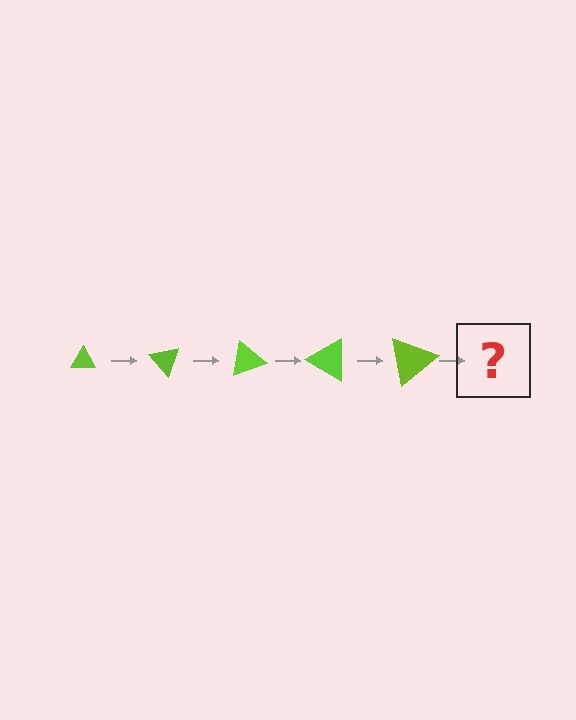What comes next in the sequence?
The next element should be a triangle, larger than the previous one and rotated 250 degrees from the start.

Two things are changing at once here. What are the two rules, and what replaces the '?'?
The two rules are that the triangle grows larger each step and it rotates 50 degrees each step. The '?' should be a triangle, larger than the previous one and rotated 250 degrees from the start.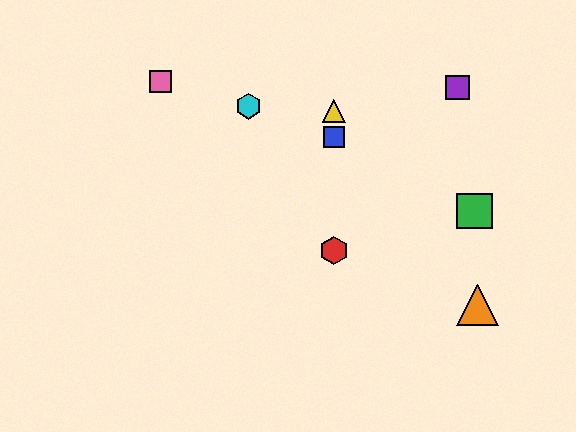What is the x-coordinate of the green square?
The green square is at x≈475.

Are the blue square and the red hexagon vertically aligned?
Yes, both are at x≈334.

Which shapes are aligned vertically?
The red hexagon, the blue square, the yellow triangle are aligned vertically.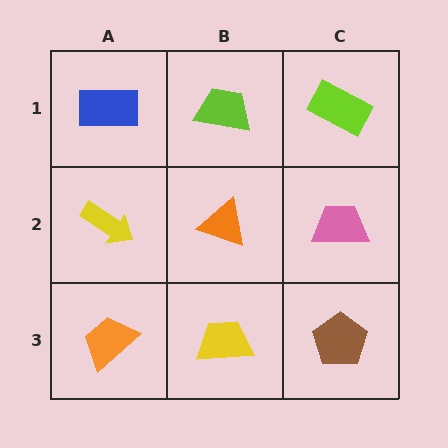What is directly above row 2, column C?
A lime rectangle.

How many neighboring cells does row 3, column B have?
3.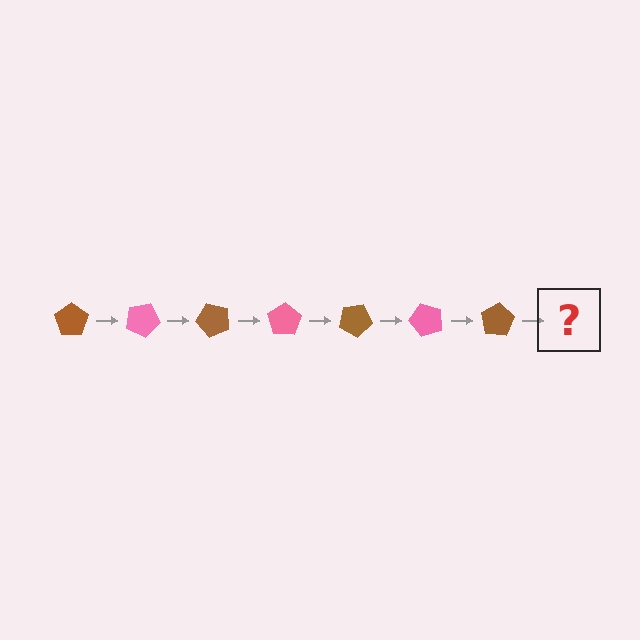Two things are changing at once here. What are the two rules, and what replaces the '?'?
The two rules are that it rotates 25 degrees each step and the color cycles through brown and pink. The '?' should be a pink pentagon, rotated 175 degrees from the start.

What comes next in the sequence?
The next element should be a pink pentagon, rotated 175 degrees from the start.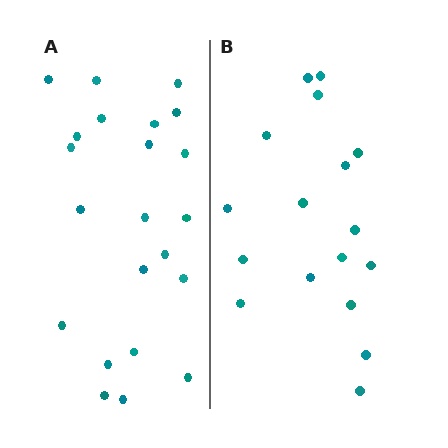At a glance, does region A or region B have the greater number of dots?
Region A (the left region) has more dots.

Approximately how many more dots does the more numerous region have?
Region A has about 5 more dots than region B.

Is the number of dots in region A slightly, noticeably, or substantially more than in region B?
Region A has noticeably more, but not dramatically so. The ratio is roughly 1.3 to 1.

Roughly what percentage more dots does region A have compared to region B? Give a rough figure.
About 30% more.